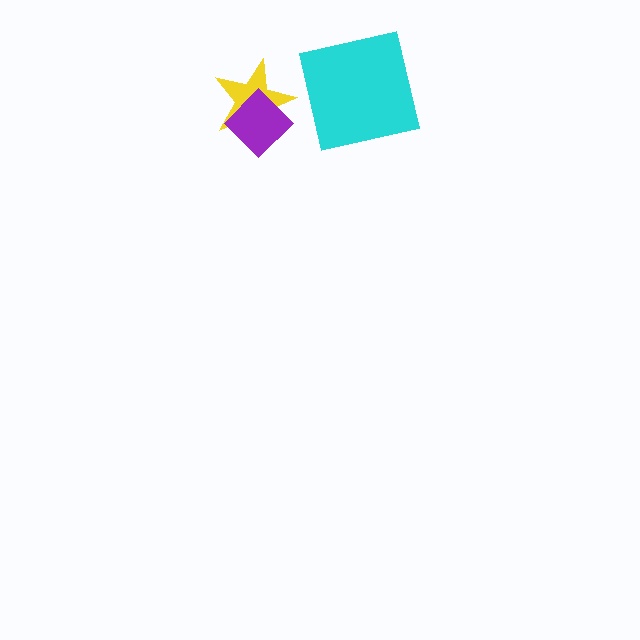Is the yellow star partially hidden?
Yes, it is partially covered by another shape.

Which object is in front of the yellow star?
The purple diamond is in front of the yellow star.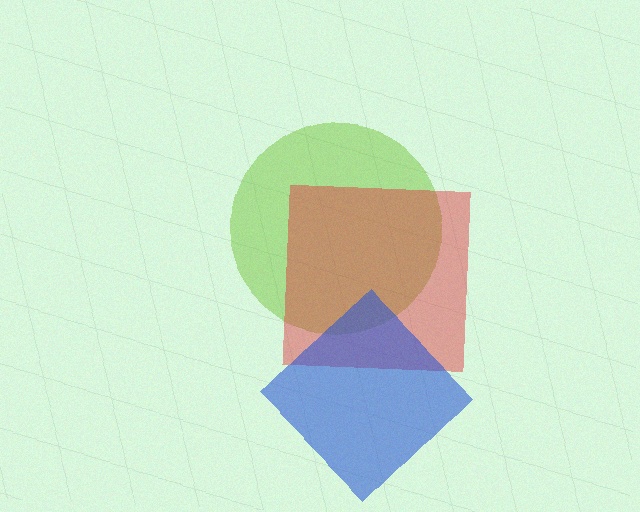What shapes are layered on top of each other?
The layered shapes are: a lime circle, a red square, a blue diamond.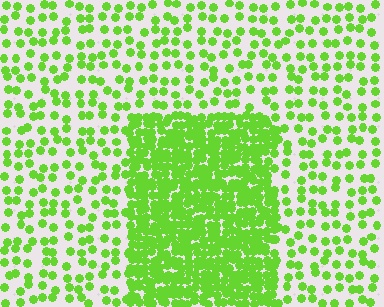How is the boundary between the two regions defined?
The boundary is defined by a change in element density (approximately 3.0x ratio). All elements are the same color, size, and shape.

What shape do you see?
I see a rectangle.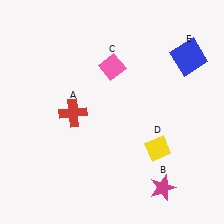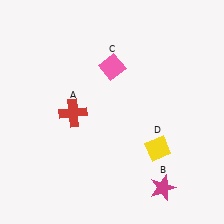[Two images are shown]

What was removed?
The blue square (E) was removed in Image 2.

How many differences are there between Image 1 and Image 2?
There is 1 difference between the two images.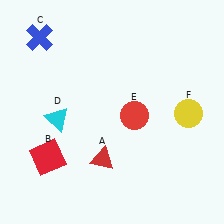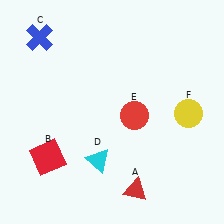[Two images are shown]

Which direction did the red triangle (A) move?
The red triangle (A) moved right.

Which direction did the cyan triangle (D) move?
The cyan triangle (D) moved down.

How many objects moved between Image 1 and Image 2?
2 objects moved between the two images.